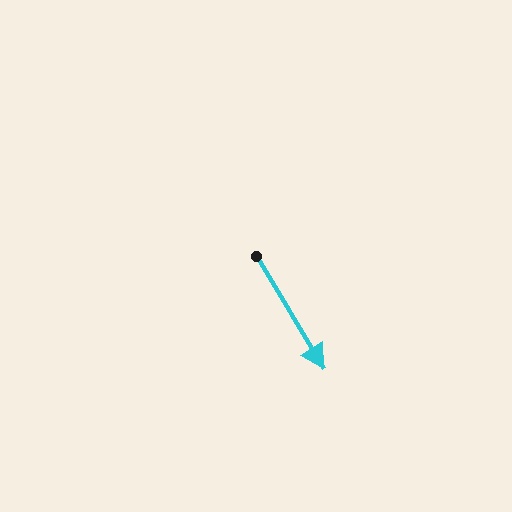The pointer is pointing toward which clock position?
Roughly 5 o'clock.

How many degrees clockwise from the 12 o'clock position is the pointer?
Approximately 149 degrees.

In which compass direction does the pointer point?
Southeast.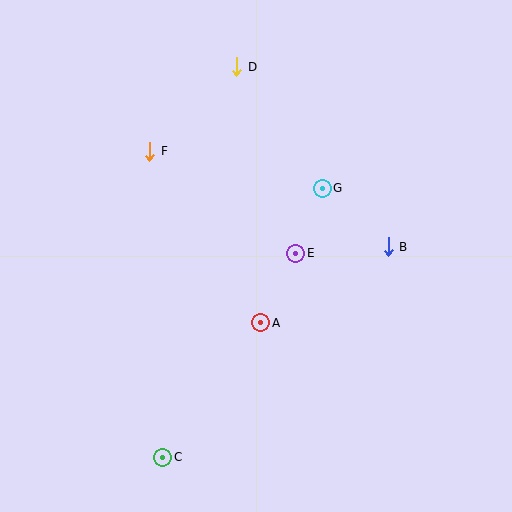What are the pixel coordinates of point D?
Point D is at (237, 67).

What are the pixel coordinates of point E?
Point E is at (296, 253).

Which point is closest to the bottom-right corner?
Point B is closest to the bottom-right corner.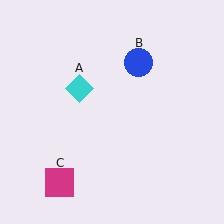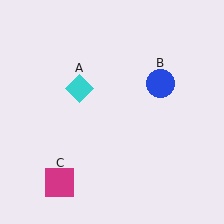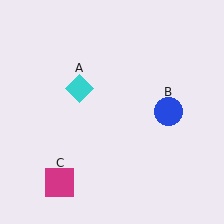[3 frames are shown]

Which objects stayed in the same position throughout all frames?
Cyan diamond (object A) and magenta square (object C) remained stationary.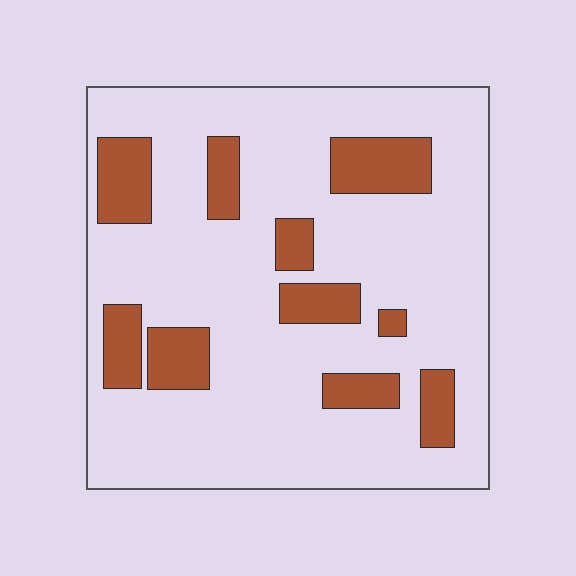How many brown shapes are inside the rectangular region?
10.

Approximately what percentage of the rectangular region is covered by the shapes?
Approximately 20%.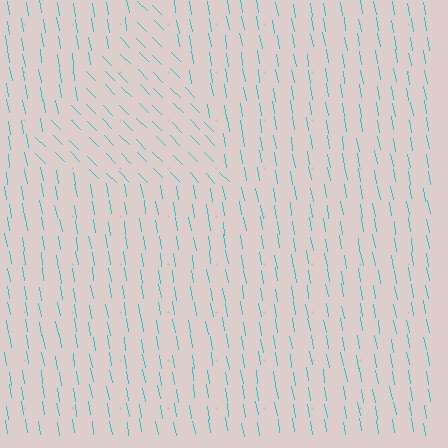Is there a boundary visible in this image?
Yes, there is a texture boundary formed by a change in line orientation.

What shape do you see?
I see a triangle.